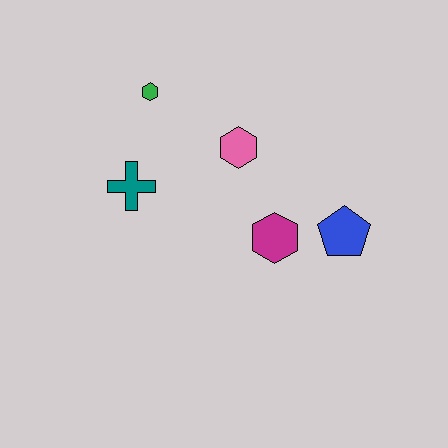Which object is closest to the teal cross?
The green hexagon is closest to the teal cross.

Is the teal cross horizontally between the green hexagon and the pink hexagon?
No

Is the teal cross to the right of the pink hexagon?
No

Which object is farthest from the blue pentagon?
The green hexagon is farthest from the blue pentagon.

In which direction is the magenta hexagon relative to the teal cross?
The magenta hexagon is to the right of the teal cross.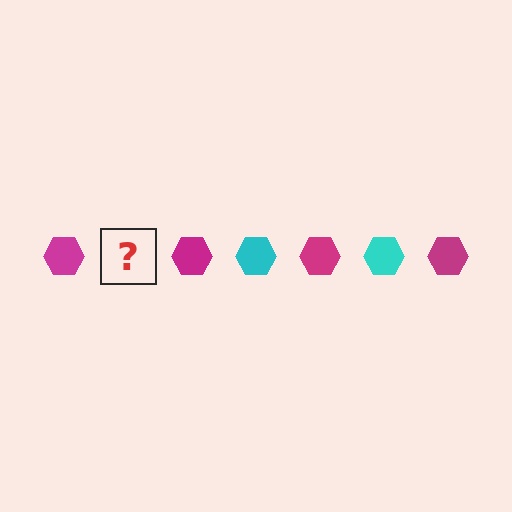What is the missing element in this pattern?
The missing element is a cyan hexagon.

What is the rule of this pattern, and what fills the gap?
The rule is that the pattern cycles through magenta, cyan hexagons. The gap should be filled with a cyan hexagon.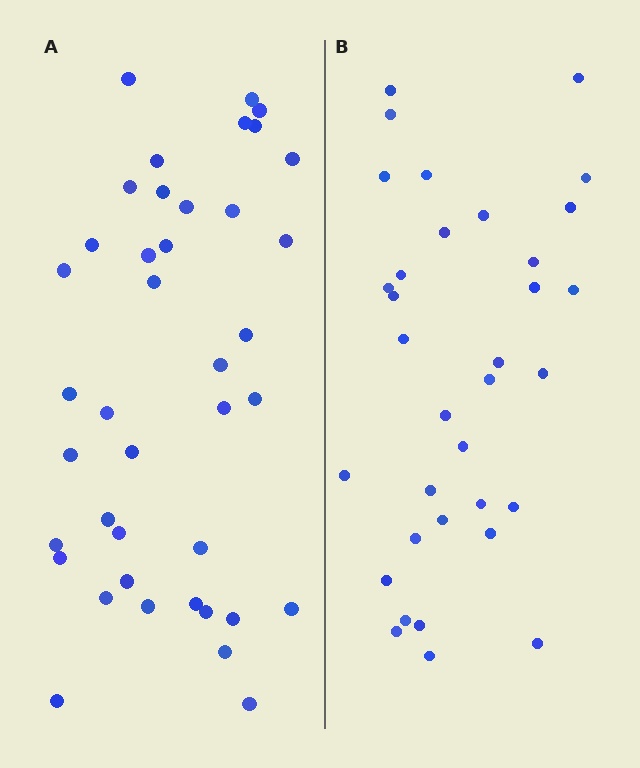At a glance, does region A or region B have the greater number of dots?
Region A (the left region) has more dots.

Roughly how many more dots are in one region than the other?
Region A has about 6 more dots than region B.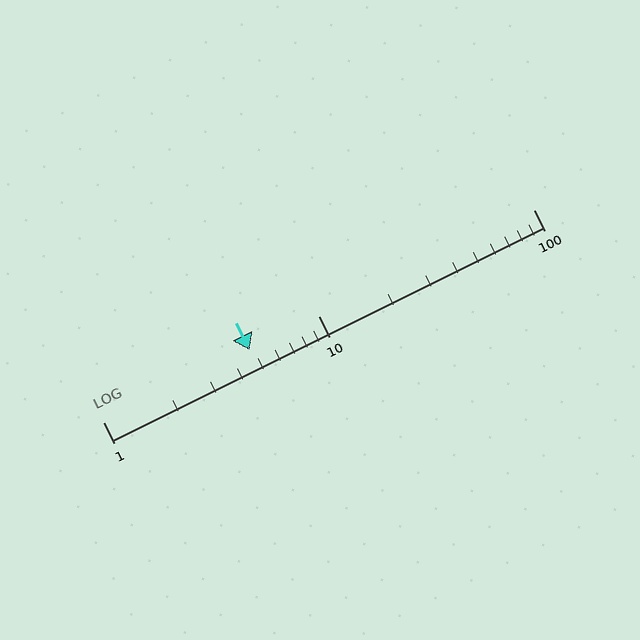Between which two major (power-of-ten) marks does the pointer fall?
The pointer is between 1 and 10.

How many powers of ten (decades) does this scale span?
The scale spans 2 decades, from 1 to 100.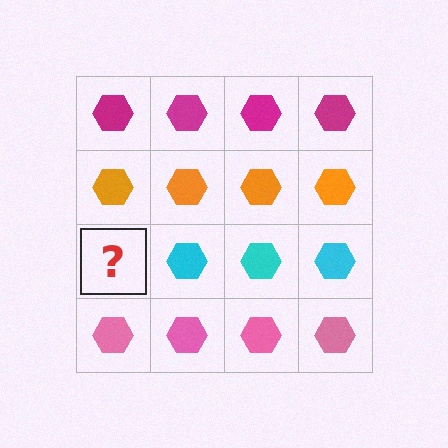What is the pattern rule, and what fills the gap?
The rule is that each row has a consistent color. The gap should be filled with a cyan hexagon.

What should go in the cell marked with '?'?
The missing cell should contain a cyan hexagon.